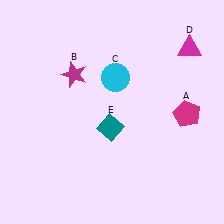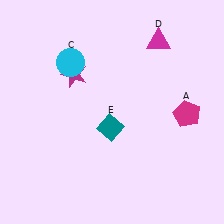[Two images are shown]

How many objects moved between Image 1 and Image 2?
2 objects moved between the two images.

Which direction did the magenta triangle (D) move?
The magenta triangle (D) moved left.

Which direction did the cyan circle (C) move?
The cyan circle (C) moved left.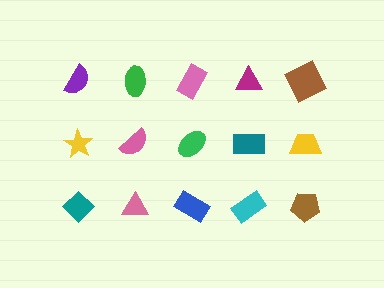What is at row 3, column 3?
A blue rectangle.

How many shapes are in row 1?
5 shapes.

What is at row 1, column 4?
A magenta triangle.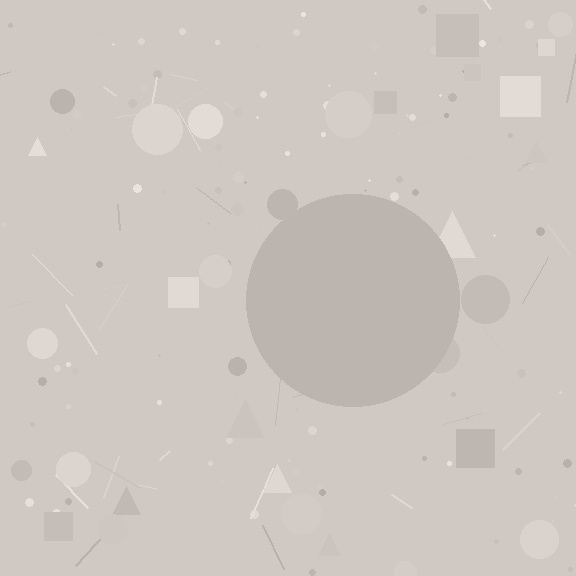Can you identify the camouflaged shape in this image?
The camouflaged shape is a circle.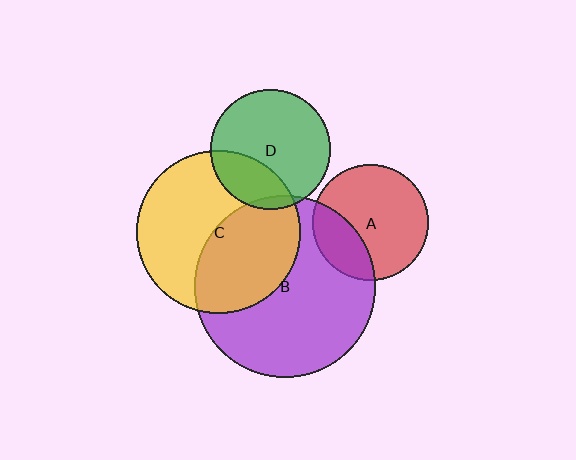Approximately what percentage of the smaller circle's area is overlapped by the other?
Approximately 30%.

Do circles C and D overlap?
Yes.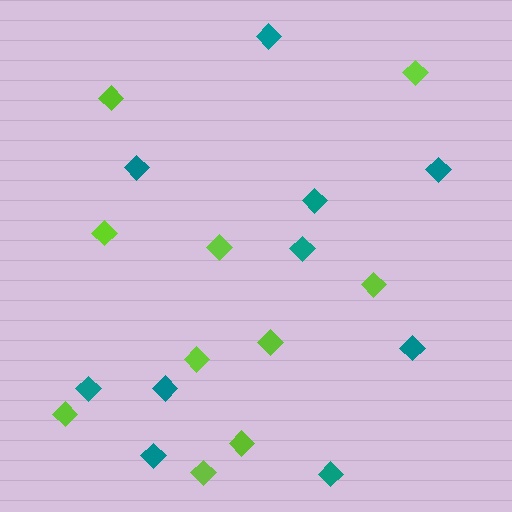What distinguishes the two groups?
There are 2 groups: one group of teal diamonds (10) and one group of lime diamonds (10).